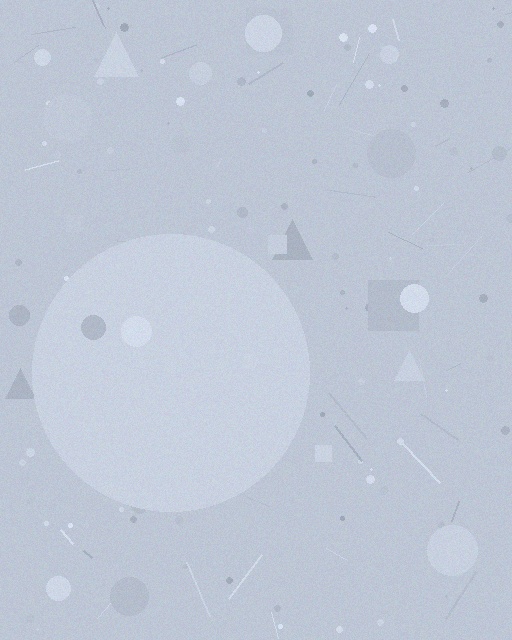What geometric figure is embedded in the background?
A circle is embedded in the background.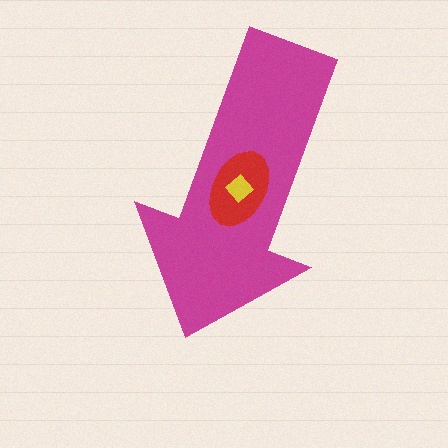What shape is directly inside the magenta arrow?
The red ellipse.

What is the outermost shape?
The magenta arrow.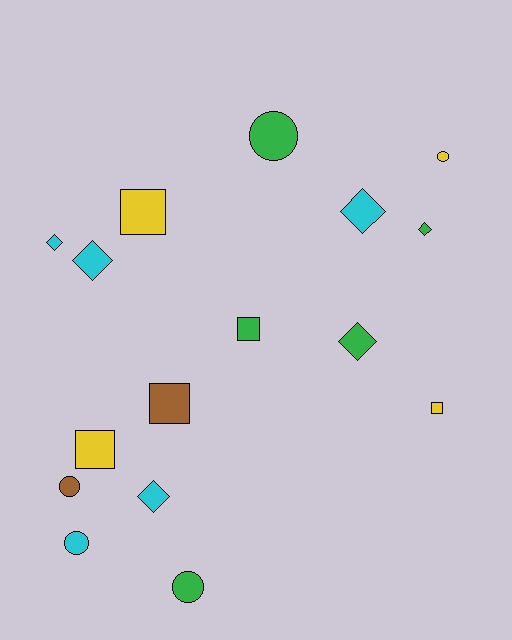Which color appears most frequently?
Green, with 5 objects.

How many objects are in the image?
There are 16 objects.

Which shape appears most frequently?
Diamond, with 6 objects.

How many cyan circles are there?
There is 1 cyan circle.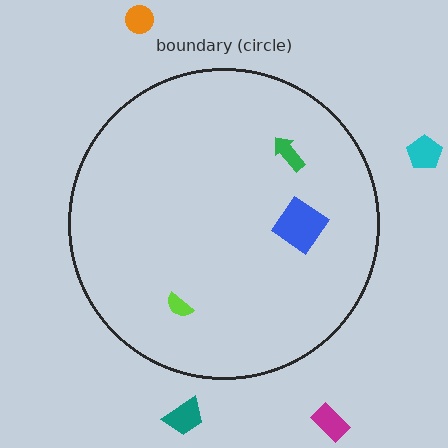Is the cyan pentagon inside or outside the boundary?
Outside.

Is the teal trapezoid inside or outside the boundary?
Outside.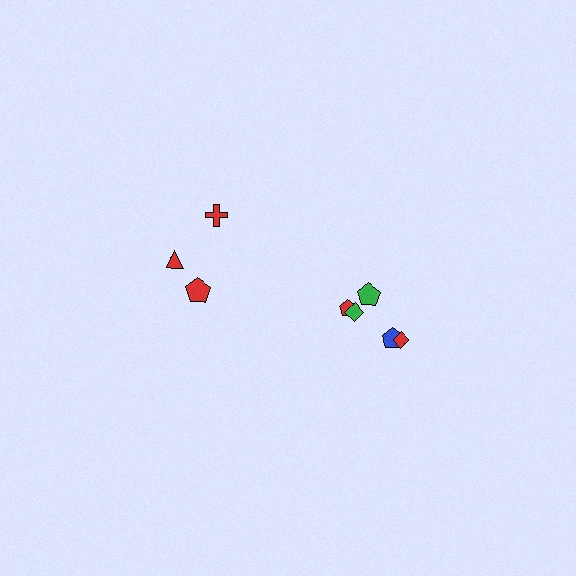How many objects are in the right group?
There are 5 objects.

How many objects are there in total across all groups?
There are 8 objects.